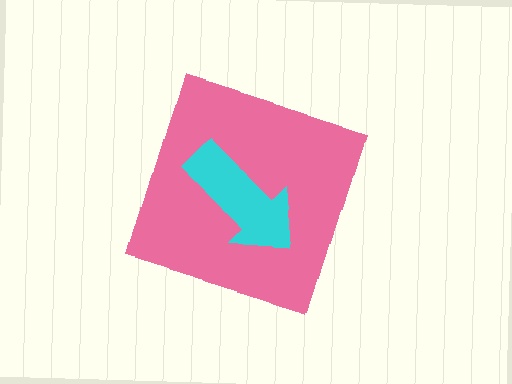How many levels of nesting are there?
2.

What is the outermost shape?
The pink diamond.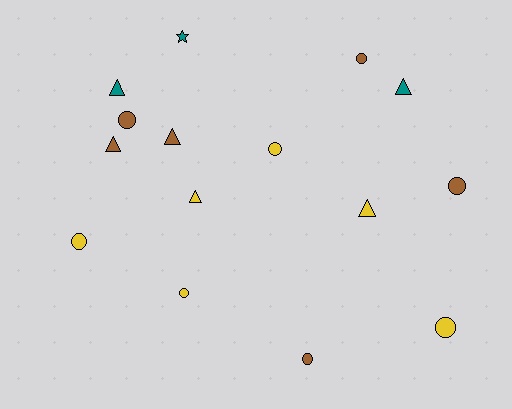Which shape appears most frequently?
Circle, with 8 objects.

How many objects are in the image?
There are 15 objects.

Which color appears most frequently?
Yellow, with 6 objects.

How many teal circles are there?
There are no teal circles.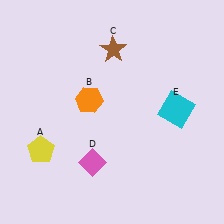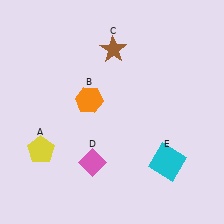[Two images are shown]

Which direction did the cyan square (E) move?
The cyan square (E) moved down.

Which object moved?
The cyan square (E) moved down.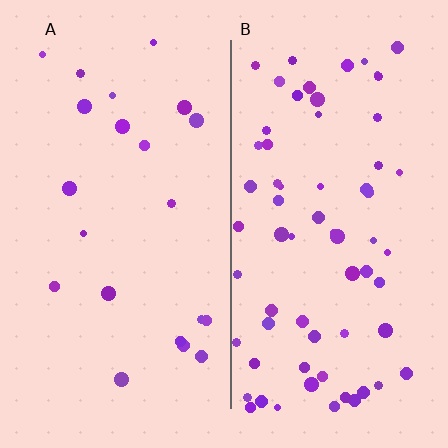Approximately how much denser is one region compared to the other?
Approximately 3.1× — region B over region A.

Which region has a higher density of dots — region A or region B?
B (the right).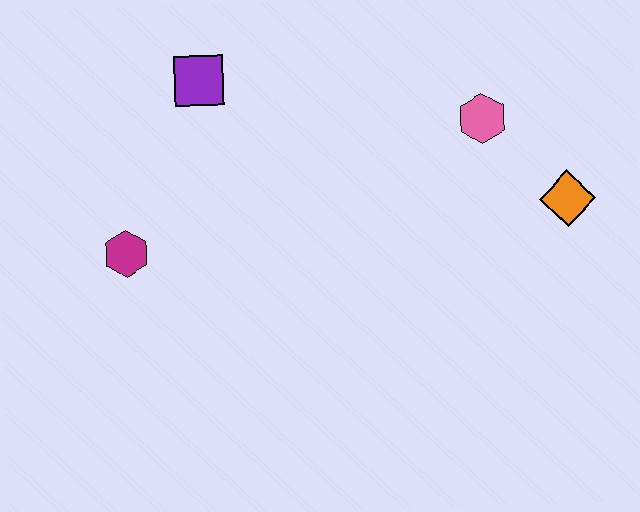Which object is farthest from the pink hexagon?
The magenta hexagon is farthest from the pink hexagon.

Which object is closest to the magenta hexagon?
The purple square is closest to the magenta hexagon.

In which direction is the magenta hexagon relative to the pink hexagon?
The magenta hexagon is to the left of the pink hexagon.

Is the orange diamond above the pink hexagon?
No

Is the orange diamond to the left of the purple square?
No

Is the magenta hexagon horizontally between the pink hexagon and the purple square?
No